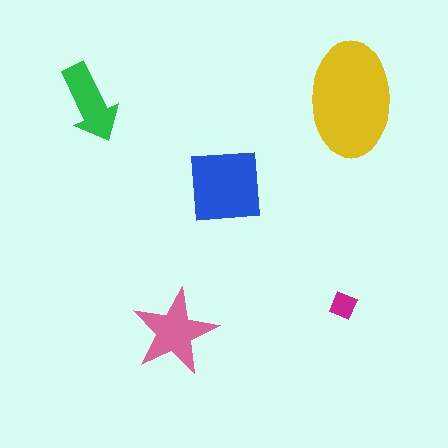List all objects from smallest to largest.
The magenta diamond, the green arrow, the pink star, the blue square, the yellow ellipse.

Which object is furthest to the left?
The green arrow is leftmost.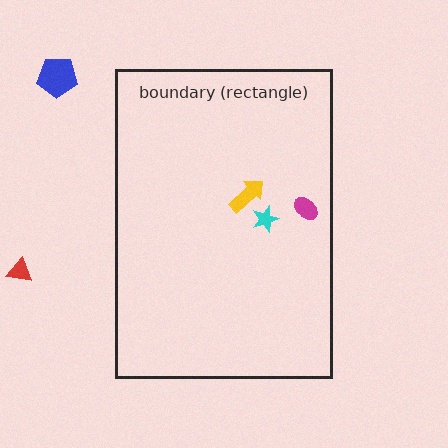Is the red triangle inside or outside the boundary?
Outside.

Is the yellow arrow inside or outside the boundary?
Inside.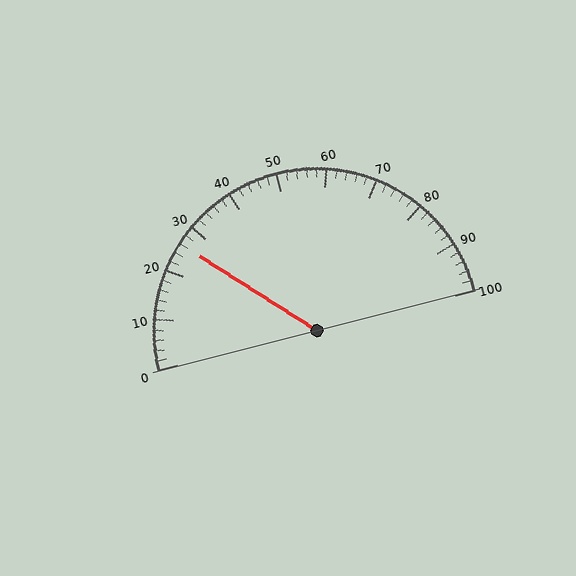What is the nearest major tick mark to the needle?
The nearest major tick mark is 30.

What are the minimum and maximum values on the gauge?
The gauge ranges from 0 to 100.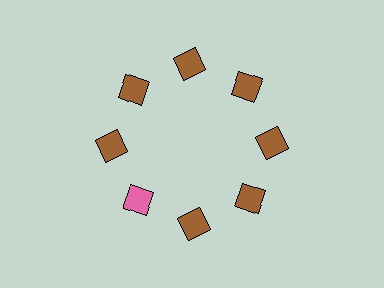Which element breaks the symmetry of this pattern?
The pink diamond at roughly the 8 o'clock position breaks the symmetry. All other shapes are brown diamonds.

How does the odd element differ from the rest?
It has a different color: pink instead of brown.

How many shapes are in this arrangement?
There are 8 shapes arranged in a ring pattern.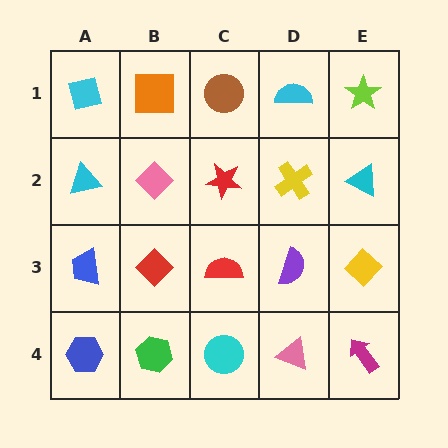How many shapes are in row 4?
5 shapes.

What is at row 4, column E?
A magenta arrow.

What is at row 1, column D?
A cyan semicircle.